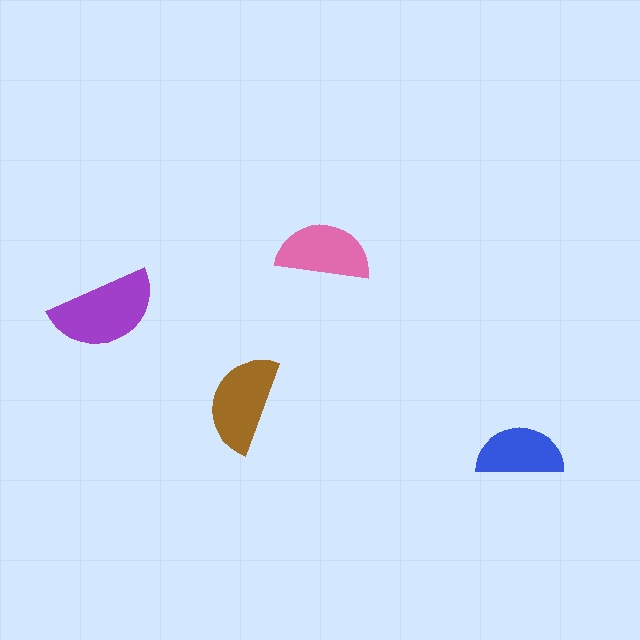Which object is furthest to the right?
The blue semicircle is rightmost.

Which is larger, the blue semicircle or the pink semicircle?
The pink one.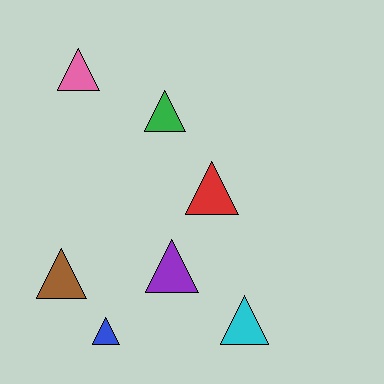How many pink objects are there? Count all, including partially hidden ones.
There is 1 pink object.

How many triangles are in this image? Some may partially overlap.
There are 7 triangles.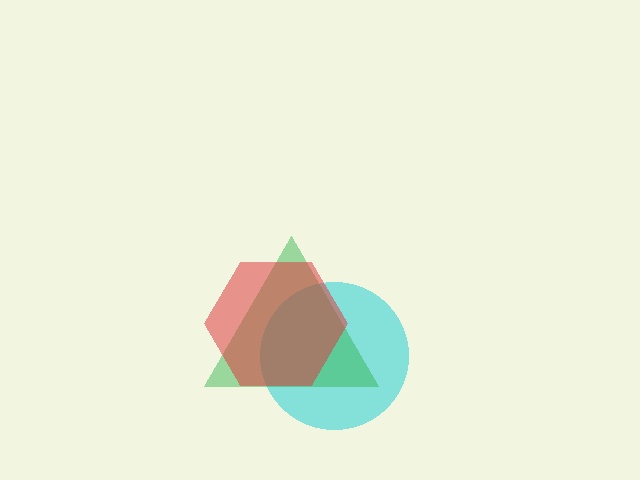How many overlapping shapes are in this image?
There are 3 overlapping shapes in the image.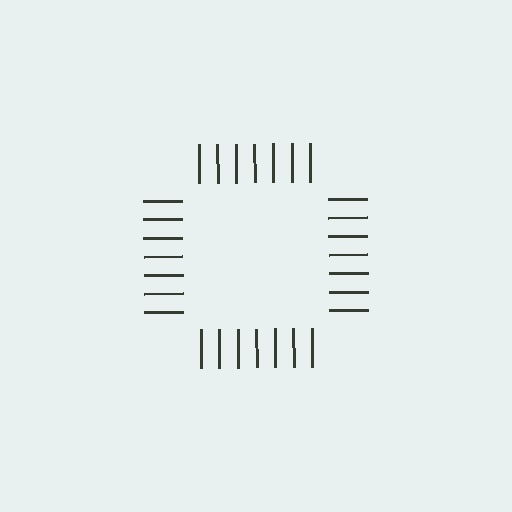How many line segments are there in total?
28 — 7 along each of the 4 edges.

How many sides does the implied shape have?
4 sides — the line-ends trace a square.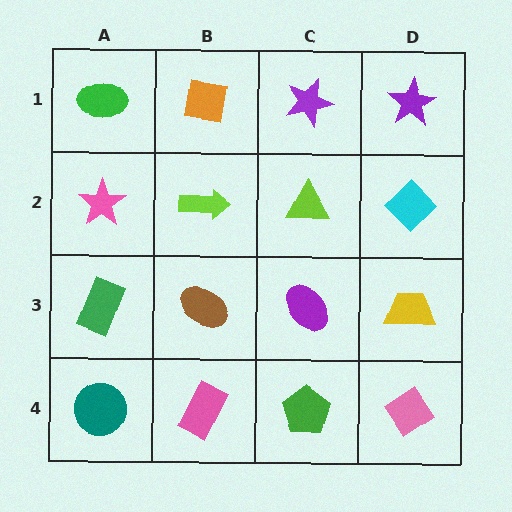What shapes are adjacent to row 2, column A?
A green ellipse (row 1, column A), a green rectangle (row 3, column A), a lime arrow (row 2, column B).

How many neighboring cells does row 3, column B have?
4.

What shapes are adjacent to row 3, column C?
A lime triangle (row 2, column C), a green pentagon (row 4, column C), a brown ellipse (row 3, column B), a yellow trapezoid (row 3, column D).